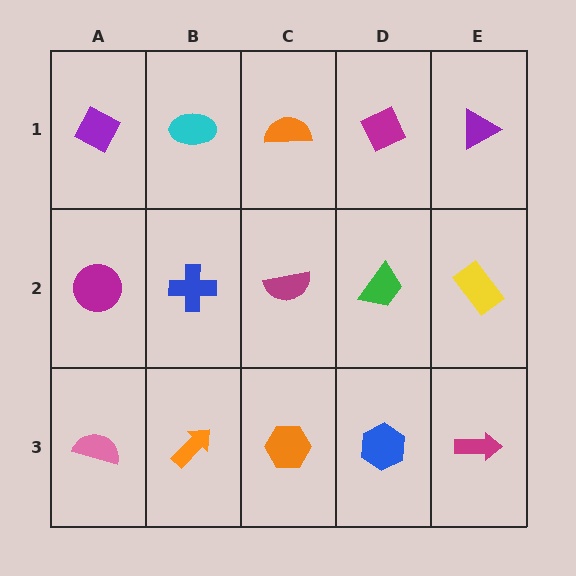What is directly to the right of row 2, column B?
A magenta semicircle.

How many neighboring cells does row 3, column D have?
3.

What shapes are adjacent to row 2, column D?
A magenta diamond (row 1, column D), a blue hexagon (row 3, column D), a magenta semicircle (row 2, column C), a yellow rectangle (row 2, column E).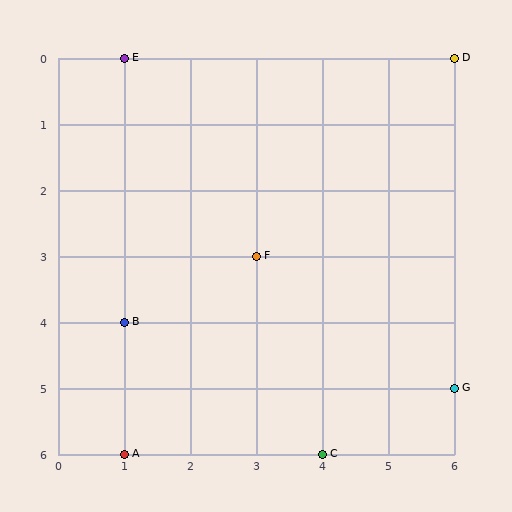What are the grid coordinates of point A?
Point A is at grid coordinates (1, 6).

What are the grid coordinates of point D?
Point D is at grid coordinates (6, 0).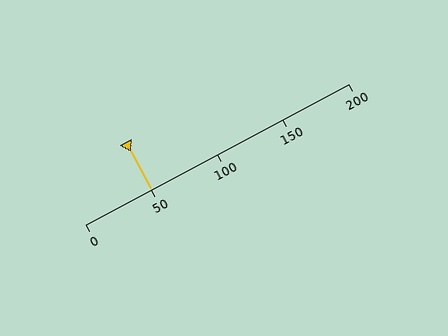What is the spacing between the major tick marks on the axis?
The major ticks are spaced 50 apart.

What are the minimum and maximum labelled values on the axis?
The axis runs from 0 to 200.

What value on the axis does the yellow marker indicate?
The marker indicates approximately 50.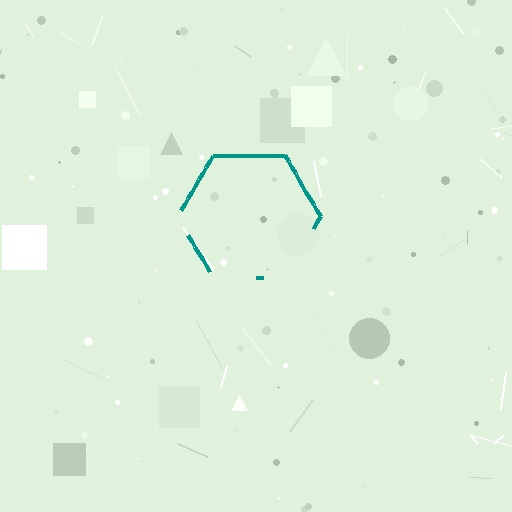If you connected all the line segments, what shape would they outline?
They would outline a hexagon.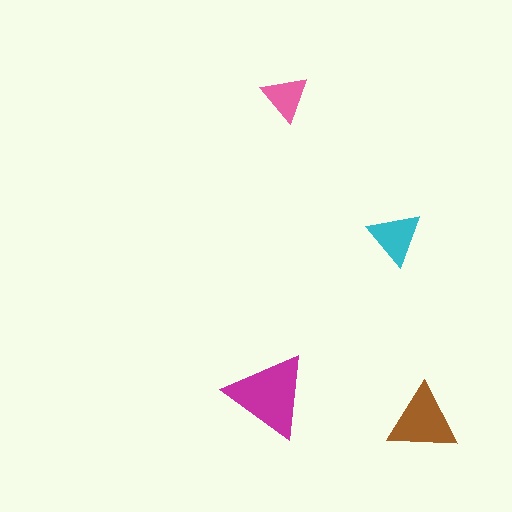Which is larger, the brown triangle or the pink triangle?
The brown one.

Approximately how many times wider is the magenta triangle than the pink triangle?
About 2 times wider.